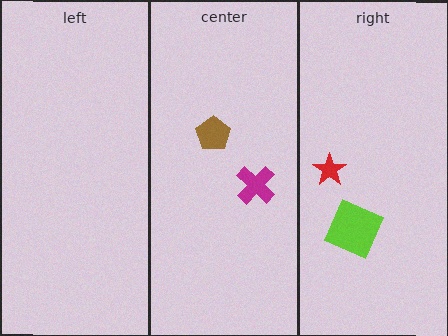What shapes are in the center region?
The brown pentagon, the magenta cross.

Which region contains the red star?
The right region.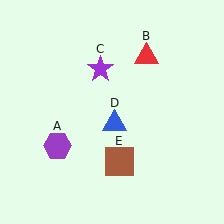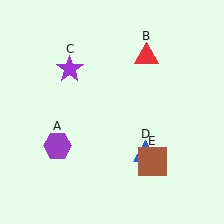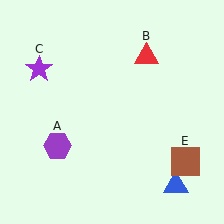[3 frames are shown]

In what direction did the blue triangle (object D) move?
The blue triangle (object D) moved down and to the right.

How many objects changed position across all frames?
3 objects changed position: purple star (object C), blue triangle (object D), brown square (object E).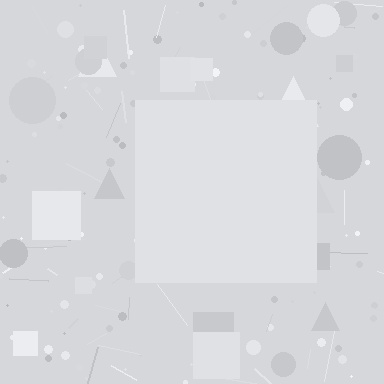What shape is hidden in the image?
A square is hidden in the image.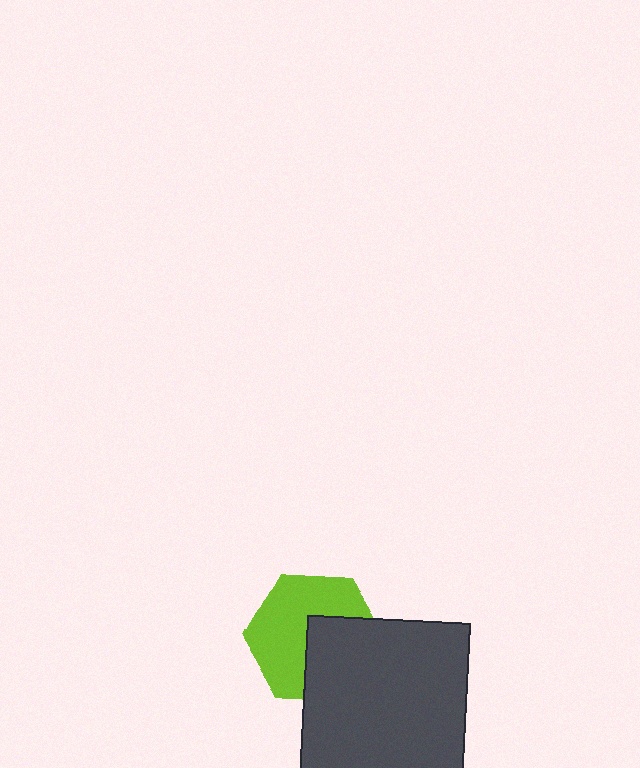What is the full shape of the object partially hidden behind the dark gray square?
The partially hidden object is a lime hexagon.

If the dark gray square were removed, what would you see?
You would see the complete lime hexagon.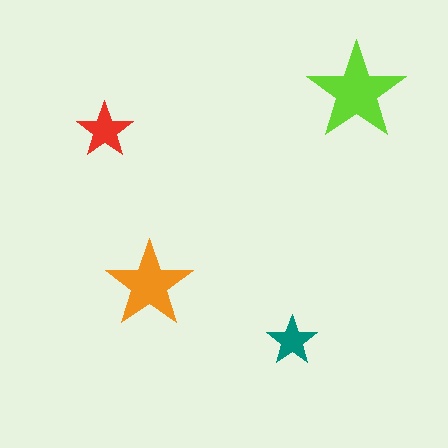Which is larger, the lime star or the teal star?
The lime one.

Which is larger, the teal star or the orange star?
The orange one.